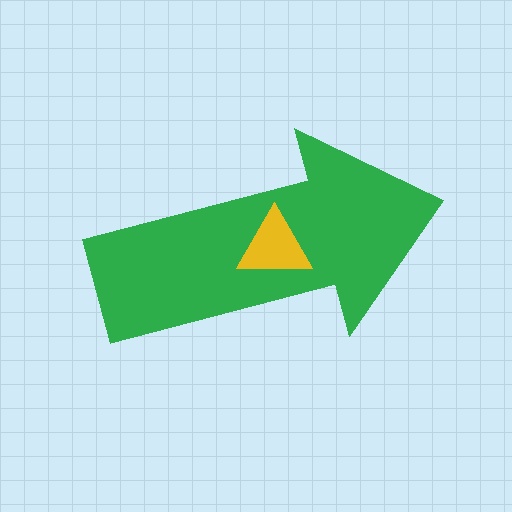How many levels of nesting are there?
2.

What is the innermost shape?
The yellow triangle.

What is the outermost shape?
The green arrow.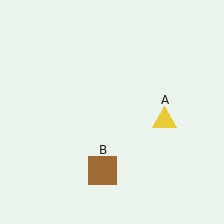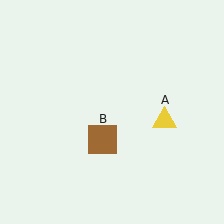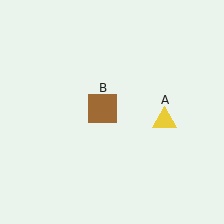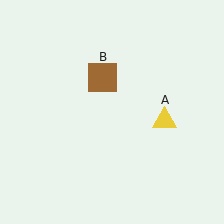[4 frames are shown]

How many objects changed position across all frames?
1 object changed position: brown square (object B).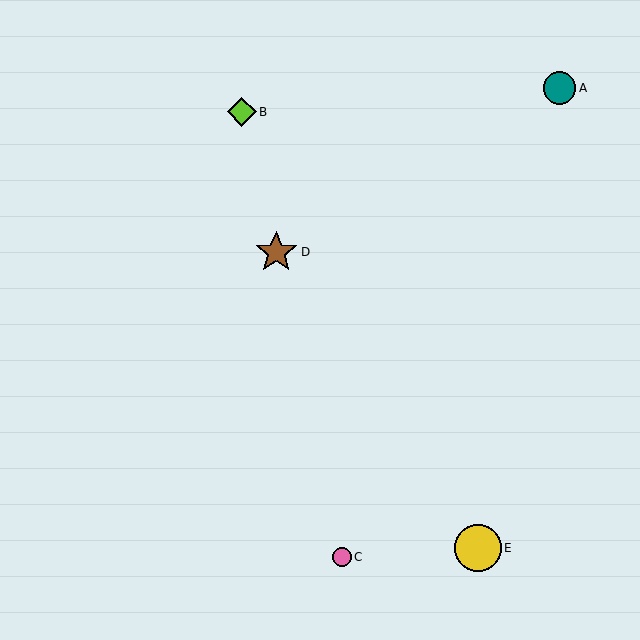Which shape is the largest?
The yellow circle (labeled E) is the largest.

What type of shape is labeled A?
Shape A is a teal circle.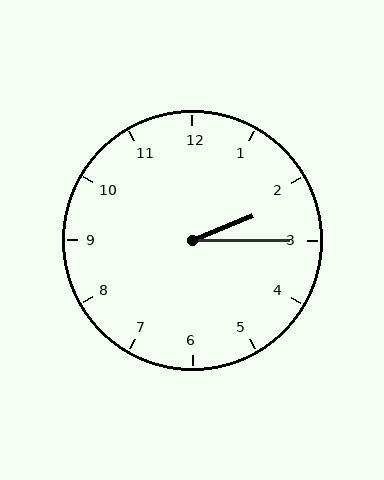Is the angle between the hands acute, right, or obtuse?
It is acute.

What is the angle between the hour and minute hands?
Approximately 22 degrees.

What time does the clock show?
2:15.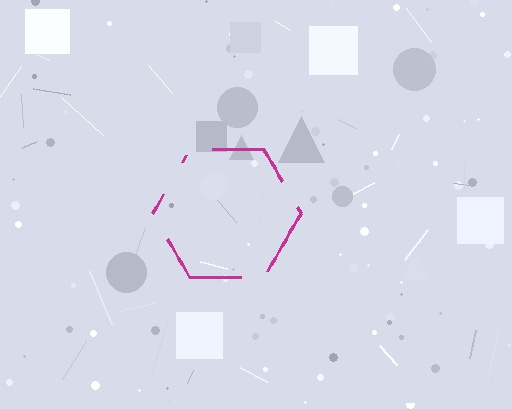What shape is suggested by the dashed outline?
The dashed outline suggests a hexagon.